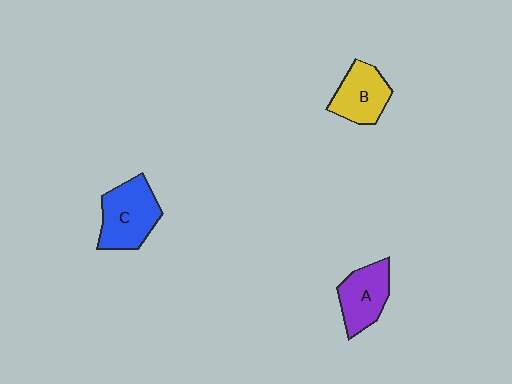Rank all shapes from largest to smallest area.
From largest to smallest: C (blue), A (purple), B (yellow).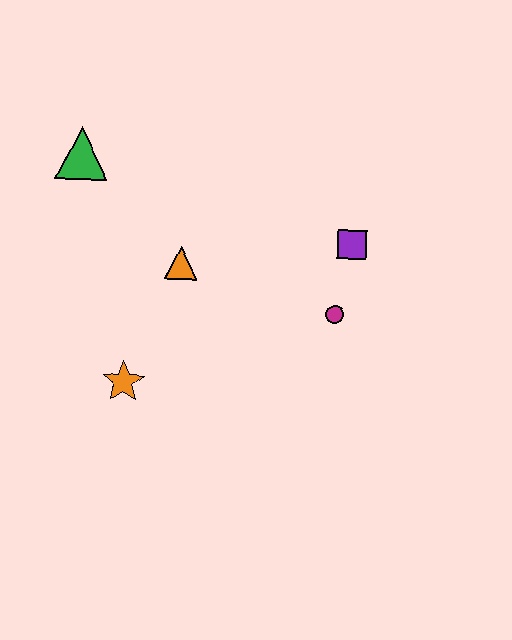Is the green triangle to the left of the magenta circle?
Yes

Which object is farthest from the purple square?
The green triangle is farthest from the purple square.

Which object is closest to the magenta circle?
The purple square is closest to the magenta circle.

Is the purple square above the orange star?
Yes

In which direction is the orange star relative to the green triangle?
The orange star is below the green triangle.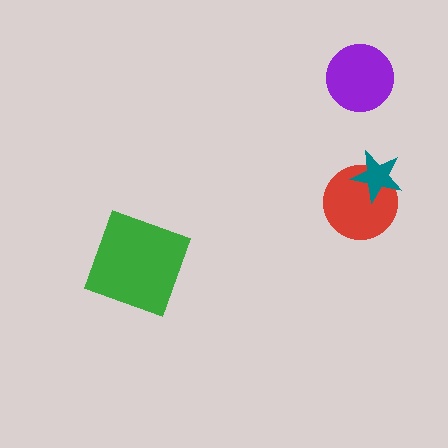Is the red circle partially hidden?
Yes, it is partially covered by another shape.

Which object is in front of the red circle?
The teal star is in front of the red circle.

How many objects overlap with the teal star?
1 object overlaps with the teal star.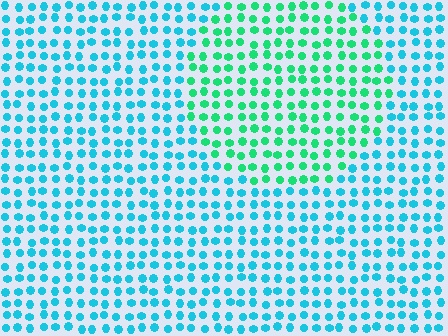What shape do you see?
I see a circle.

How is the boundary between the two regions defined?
The boundary is defined purely by a slight shift in hue (about 40 degrees). Spacing, size, and orientation are identical on both sides.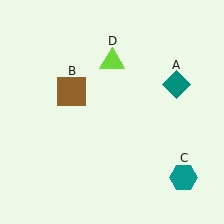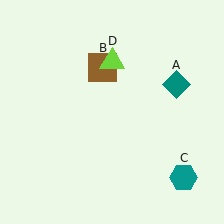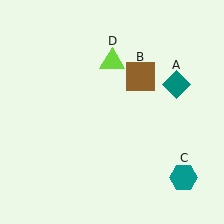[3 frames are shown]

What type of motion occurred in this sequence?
The brown square (object B) rotated clockwise around the center of the scene.